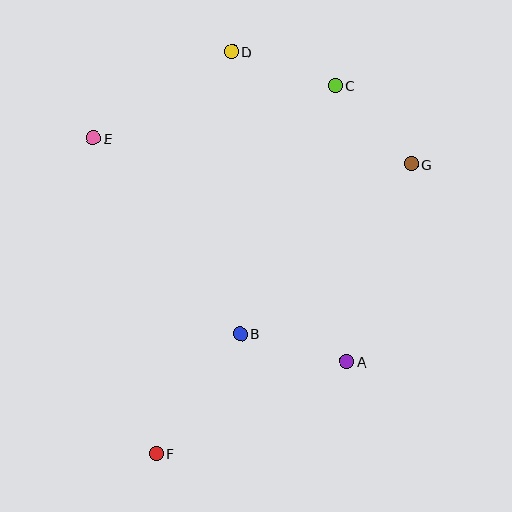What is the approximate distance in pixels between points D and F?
The distance between D and F is approximately 409 pixels.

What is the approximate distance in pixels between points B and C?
The distance between B and C is approximately 266 pixels.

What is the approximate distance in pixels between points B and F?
The distance between B and F is approximately 146 pixels.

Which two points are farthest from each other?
Points C and F are farthest from each other.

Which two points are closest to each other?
Points C and D are closest to each other.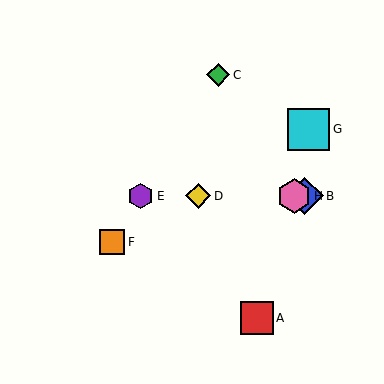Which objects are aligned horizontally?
Objects B, D, E, H are aligned horizontally.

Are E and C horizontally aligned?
No, E is at y≈196 and C is at y≈75.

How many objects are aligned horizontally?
4 objects (B, D, E, H) are aligned horizontally.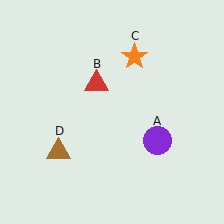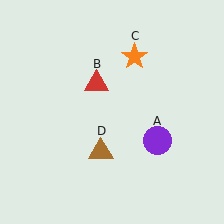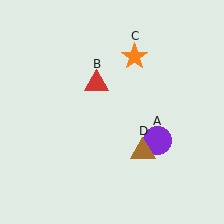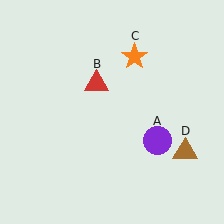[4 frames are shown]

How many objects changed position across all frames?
1 object changed position: brown triangle (object D).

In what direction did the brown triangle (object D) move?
The brown triangle (object D) moved right.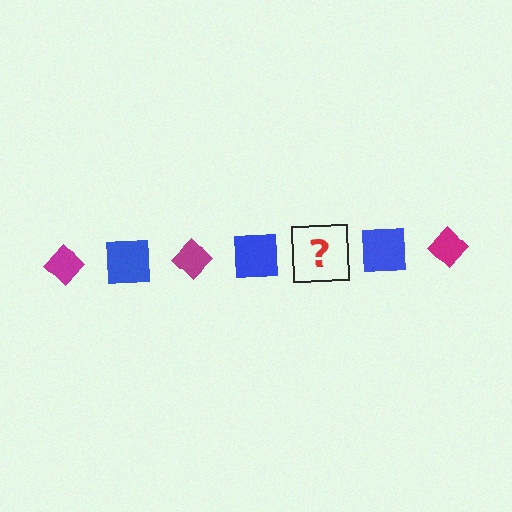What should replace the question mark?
The question mark should be replaced with a magenta diamond.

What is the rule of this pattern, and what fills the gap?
The rule is that the pattern alternates between magenta diamond and blue square. The gap should be filled with a magenta diamond.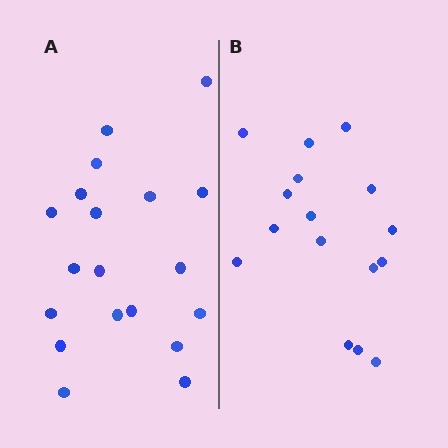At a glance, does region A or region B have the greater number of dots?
Region A (the left region) has more dots.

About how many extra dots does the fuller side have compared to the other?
Region A has just a few more — roughly 2 or 3 more dots than region B.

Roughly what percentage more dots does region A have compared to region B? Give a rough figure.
About 20% more.